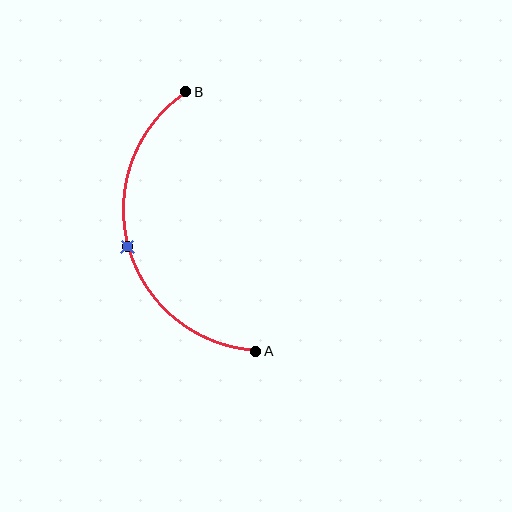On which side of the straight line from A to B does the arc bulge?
The arc bulges to the left of the straight line connecting A and B.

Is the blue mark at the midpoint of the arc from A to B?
Yes. The blue mark lies on the arc at equal arc-length from both A and B — it is the arc midpoint.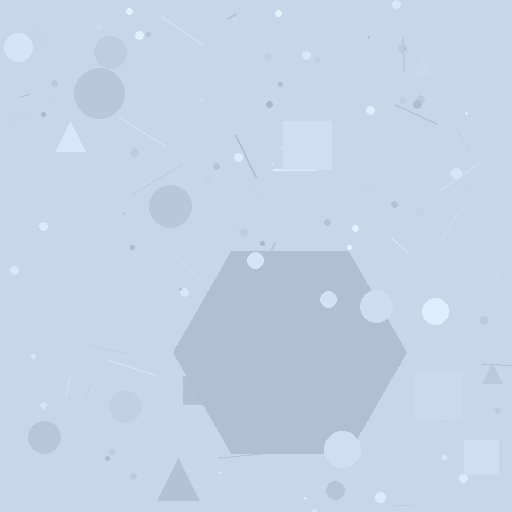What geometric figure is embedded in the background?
A hexagon is embedded in the background.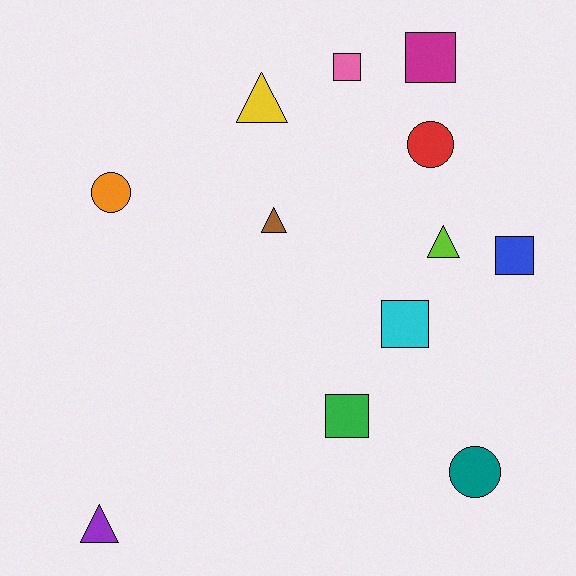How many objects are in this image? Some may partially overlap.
There are 12 objects.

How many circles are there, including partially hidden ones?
There are 3 circles.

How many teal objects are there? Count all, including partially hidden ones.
There is 1 teal object.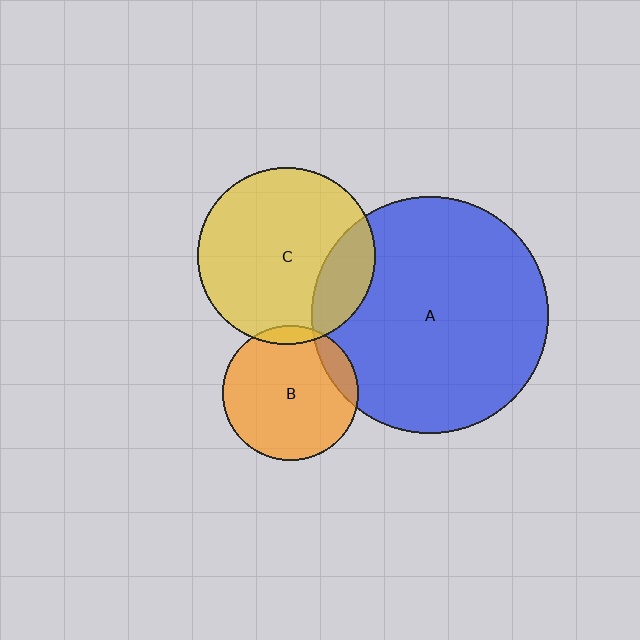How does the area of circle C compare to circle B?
Approximately 1.7 times.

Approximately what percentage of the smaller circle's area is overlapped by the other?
Approximately 5%.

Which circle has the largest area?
Circle A (blue).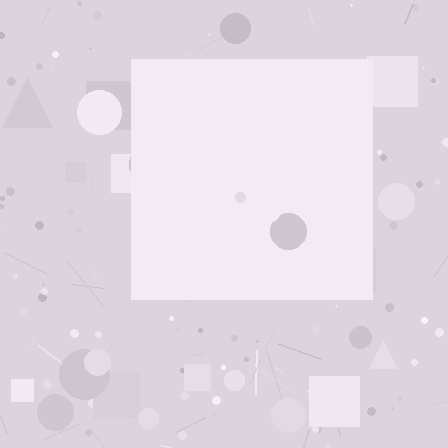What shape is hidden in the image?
A square is hidden in the image.